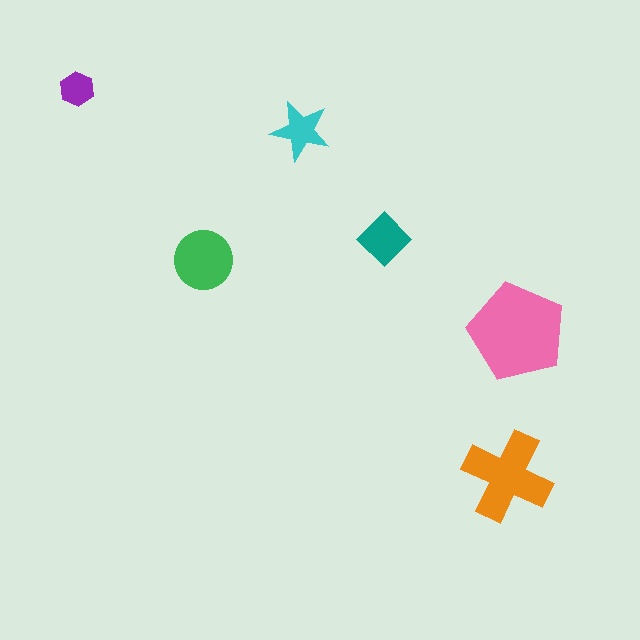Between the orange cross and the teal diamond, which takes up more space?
The orange cross.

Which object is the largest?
The pink pentagon.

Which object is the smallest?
The purple hexagon.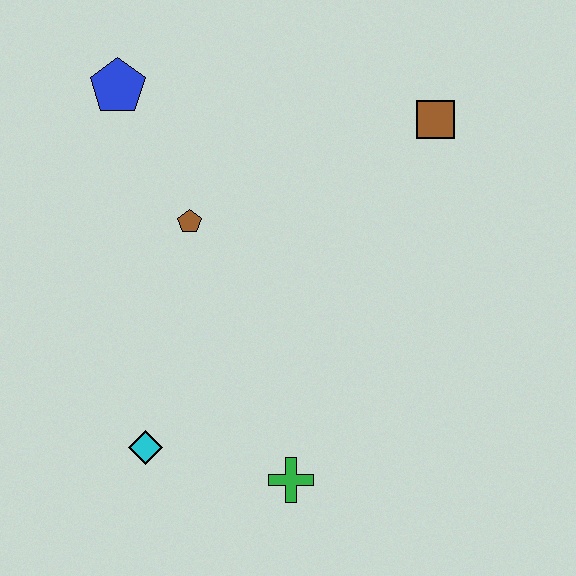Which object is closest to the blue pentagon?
The brown pentagon is closest to the blue pentagon.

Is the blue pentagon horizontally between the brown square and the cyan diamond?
No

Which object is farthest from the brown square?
The cyan diamond is farthest from the brown square.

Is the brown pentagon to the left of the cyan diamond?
No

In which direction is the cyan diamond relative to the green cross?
The cyan diamond is to the left of the green cross.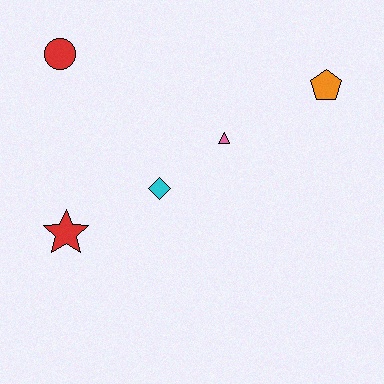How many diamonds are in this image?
There is 1 diamond.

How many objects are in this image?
There are 5 objects.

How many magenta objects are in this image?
There are no magenta objects.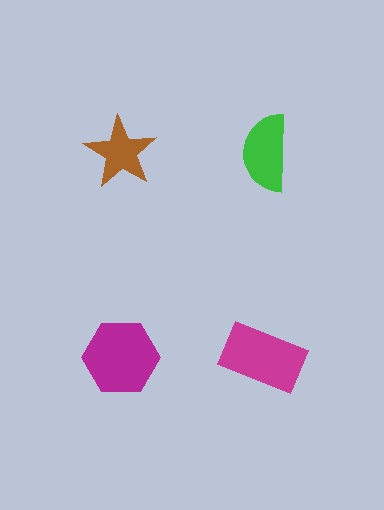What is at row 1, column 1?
A brown star.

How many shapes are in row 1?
2 shapes.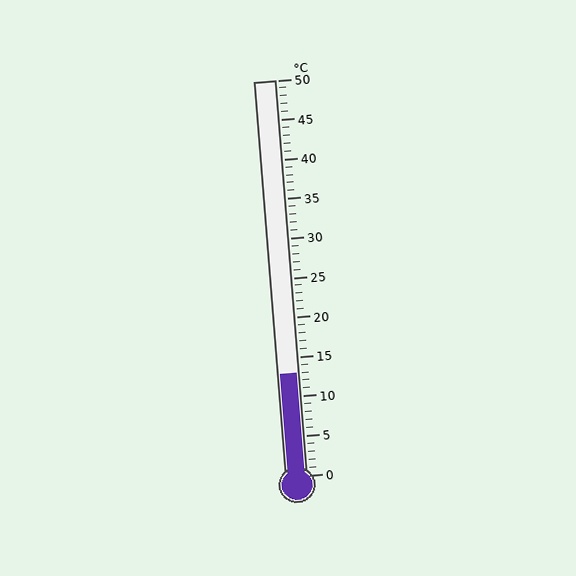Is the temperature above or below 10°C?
The temperature is above 10°C.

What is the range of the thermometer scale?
The thermometer scale ranges from 0°C to 50°C.